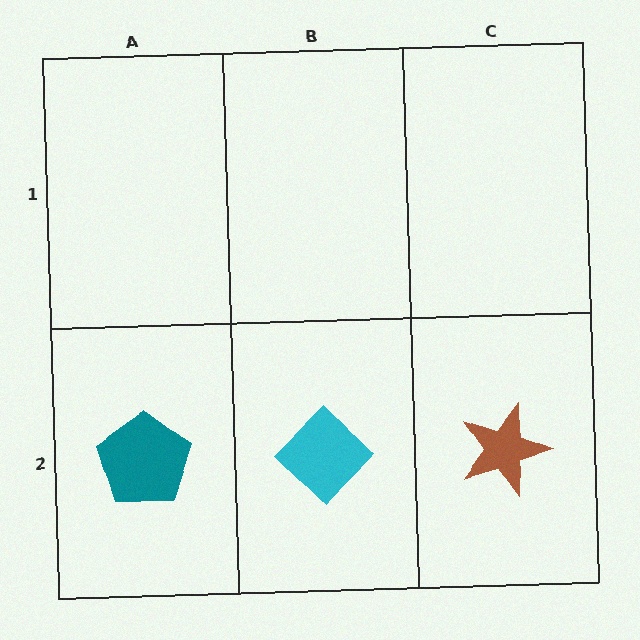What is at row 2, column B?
A cyan diamond.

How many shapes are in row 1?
0 shapes.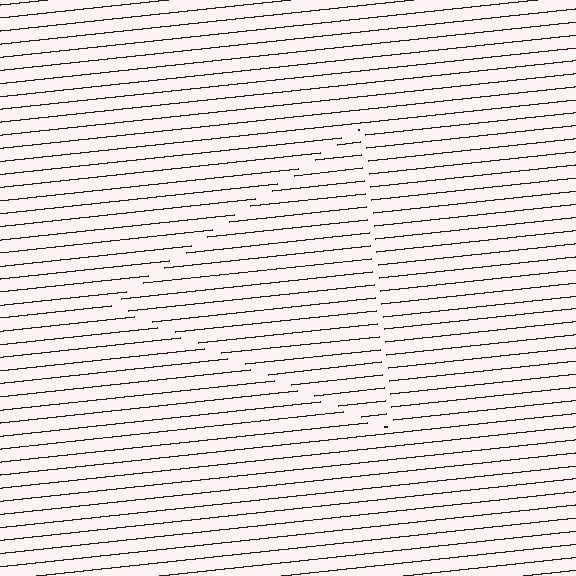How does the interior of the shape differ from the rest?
The interior of the shape contains the same grating, shifted by half a period — the contour is defined by the phase discontinuity where line-ends from the inner and outer gratings abut.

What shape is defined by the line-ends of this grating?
An illusory triangle. The interior of the shape contains the same grating, shifted by half a period — the contour is defined by the phase discontinuity where line-ends from the inner and outer gratings abut.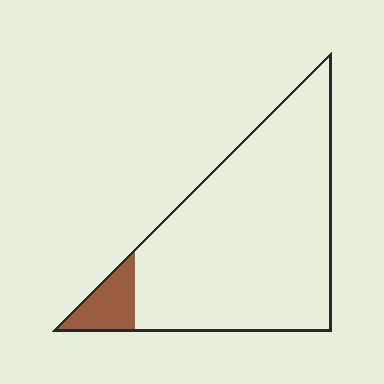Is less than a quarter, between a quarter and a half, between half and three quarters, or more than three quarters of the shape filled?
Less than a quarter.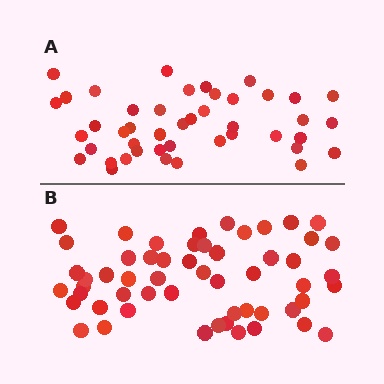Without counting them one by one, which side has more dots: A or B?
Region B (the bottom region) has more dots.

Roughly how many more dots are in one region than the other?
Region B has roughly 12 or so more dots than region A.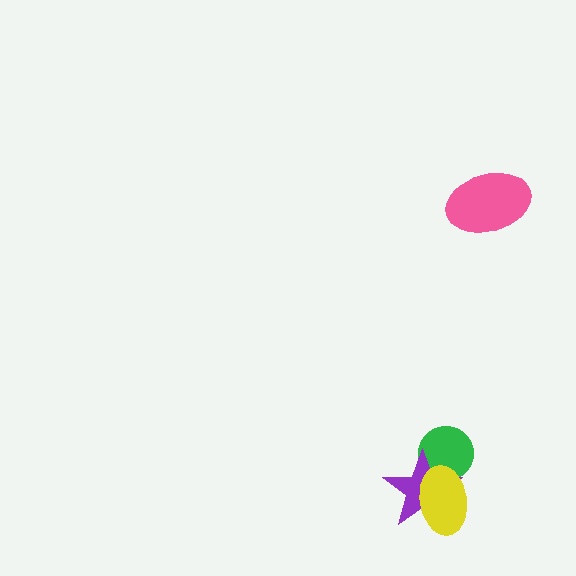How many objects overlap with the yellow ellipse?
2 objects overlap with the yellow ellipse.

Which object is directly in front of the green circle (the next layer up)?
The purple star is directly in front of the green circle.